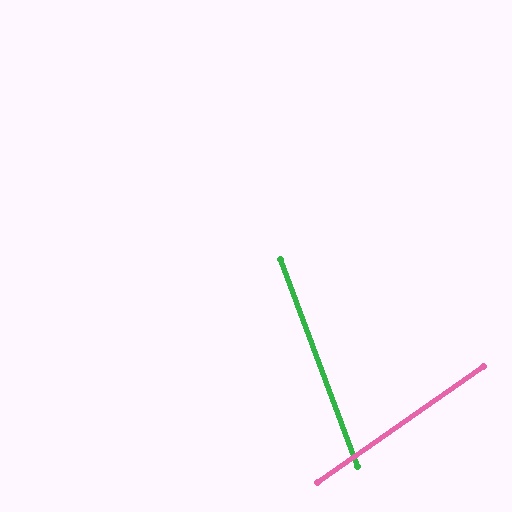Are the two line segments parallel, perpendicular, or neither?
Neither parallel nor perpendicular — they differ by about 75°.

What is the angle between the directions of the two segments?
Approximately 75 degrees.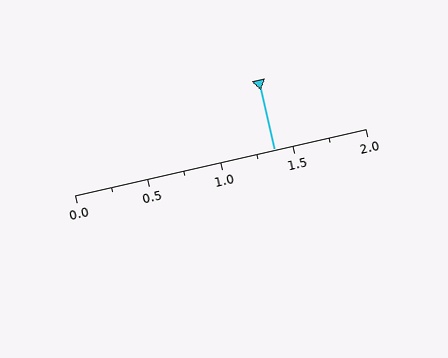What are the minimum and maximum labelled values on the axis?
The axis runs from 0.0 to 2.0.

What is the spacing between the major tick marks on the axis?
The major ticks are spaced 0.5 apart.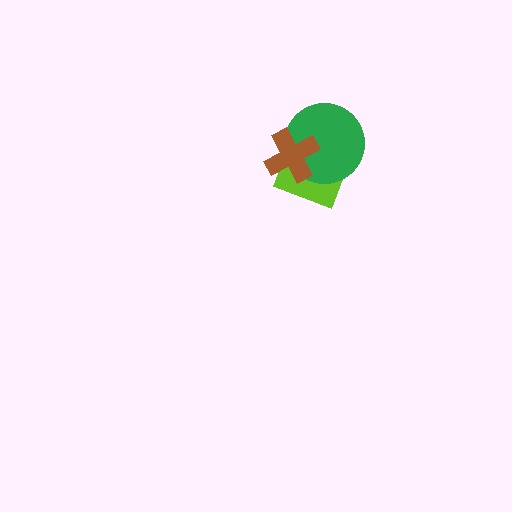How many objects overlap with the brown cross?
2 objects overlap with the brown cross.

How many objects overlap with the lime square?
2 objects overlap with the lime square.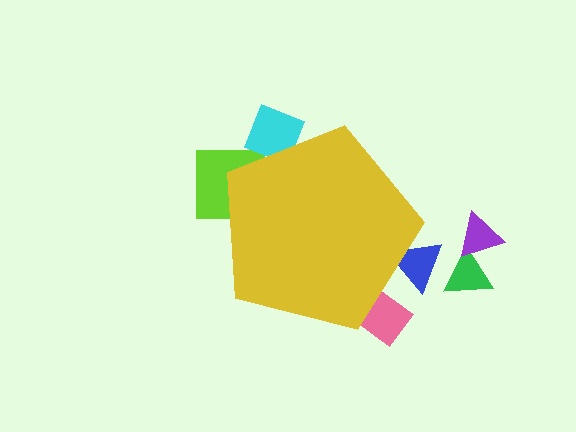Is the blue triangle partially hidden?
Yes, the blue triangle is partially hidden behind the yellow pentagon.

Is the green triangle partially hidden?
No, the green triangle is fully visible.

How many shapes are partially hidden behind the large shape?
4 shapes are partially hidden.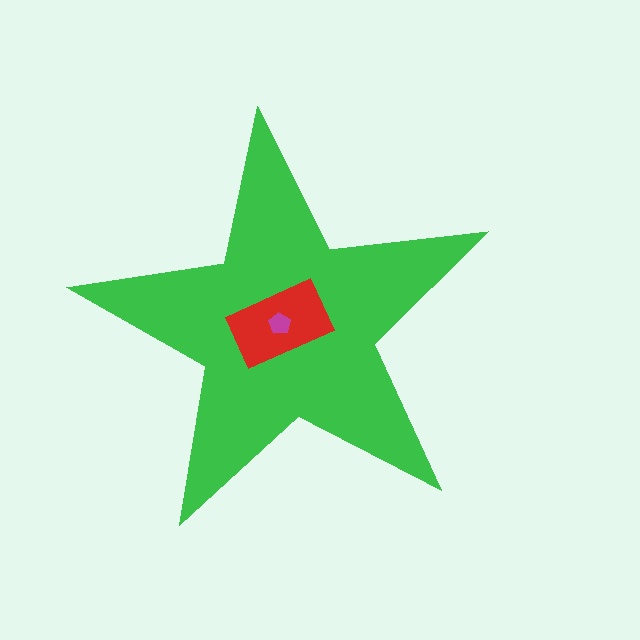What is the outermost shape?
The green star.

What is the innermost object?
The magenta pentagon.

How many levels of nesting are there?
3.